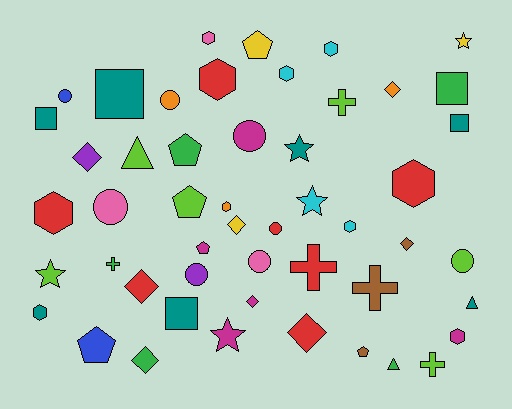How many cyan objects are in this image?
There are 4 cyan objects.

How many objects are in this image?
There are 50 objects.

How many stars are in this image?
There are 5 stars.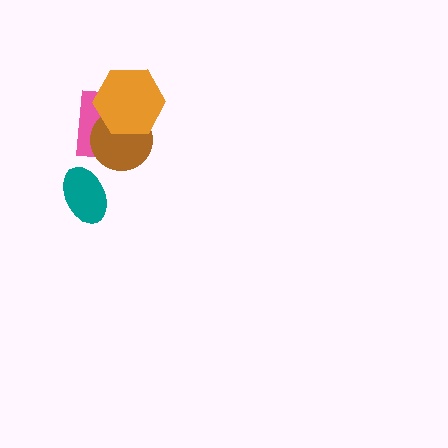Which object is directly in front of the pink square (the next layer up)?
The brown circle is directly in front of the pink square.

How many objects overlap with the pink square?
2 objects overlap with the pink square.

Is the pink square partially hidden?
Yes, it is partially covered by another shape.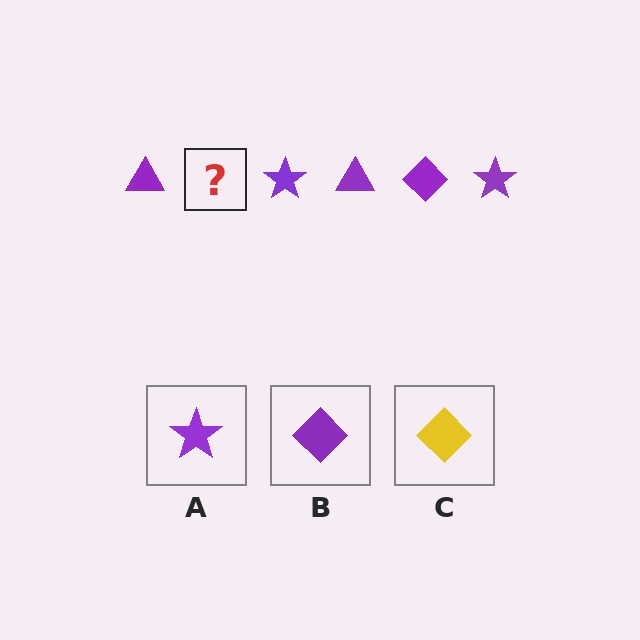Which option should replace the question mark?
Option B.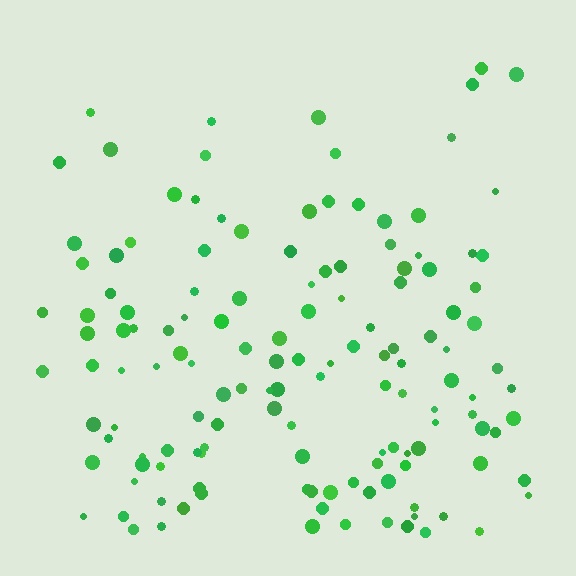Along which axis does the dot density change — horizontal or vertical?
Vertical.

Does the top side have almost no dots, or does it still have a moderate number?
Still a moderate number, just noticeably fewer than the bottom.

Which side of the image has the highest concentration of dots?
The bottom.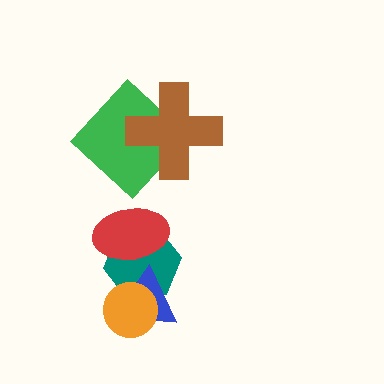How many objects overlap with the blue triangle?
2 objects overlap with the blue triangle.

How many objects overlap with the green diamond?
1 object overlaps with the green diamond.